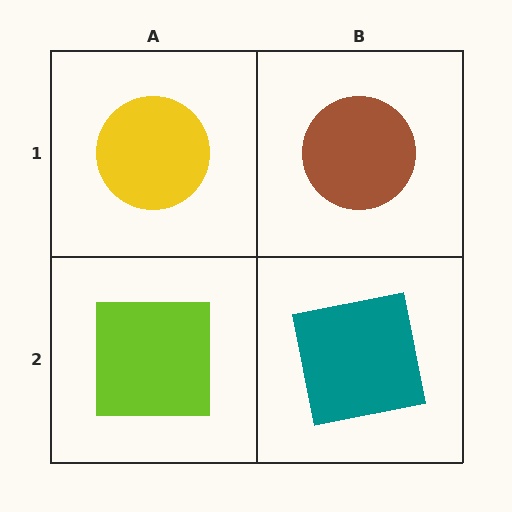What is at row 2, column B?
A teal square.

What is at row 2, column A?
A lime square.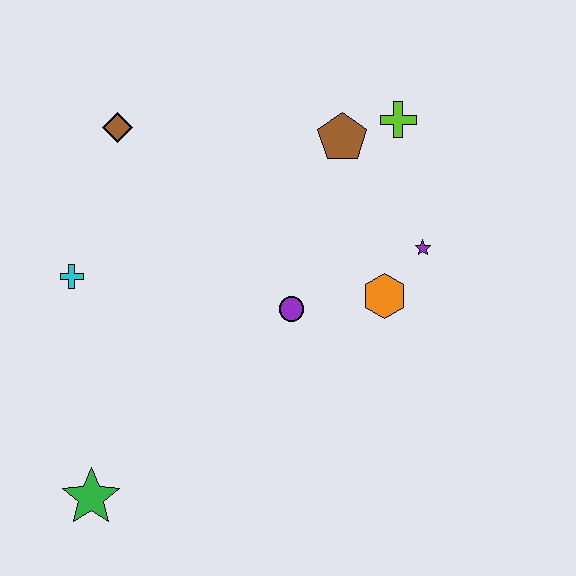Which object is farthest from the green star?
The lime cross is farthest from the green star.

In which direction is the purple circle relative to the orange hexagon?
The purple circle is to the left of the orange hexagon.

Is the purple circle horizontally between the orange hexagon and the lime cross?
No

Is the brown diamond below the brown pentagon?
No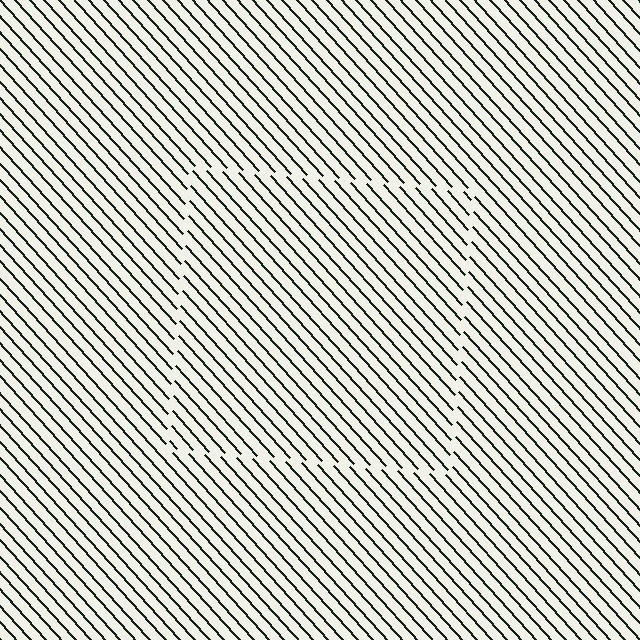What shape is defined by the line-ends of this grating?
An illusory square. The interior of the shape contains the same grating, shifted by half a period — the contour is defined by the phase discontinuity where line-ends from the inner and outer gratings abut.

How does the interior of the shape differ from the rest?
The interior of the shape contains the same grating, shifted by half a period — the contour is defined by the phase discontinuity where line-ends from the inner and outer gratings abut.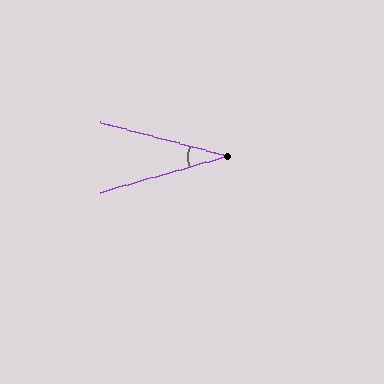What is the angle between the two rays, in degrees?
Approximately 31 degrees.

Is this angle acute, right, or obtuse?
It is acute.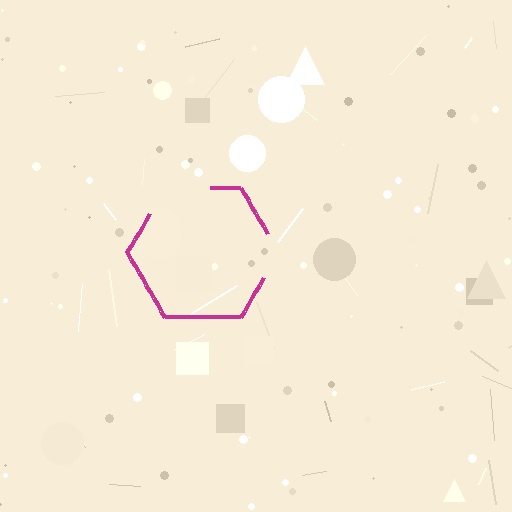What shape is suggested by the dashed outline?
The dashed outline suggests a hexagon.